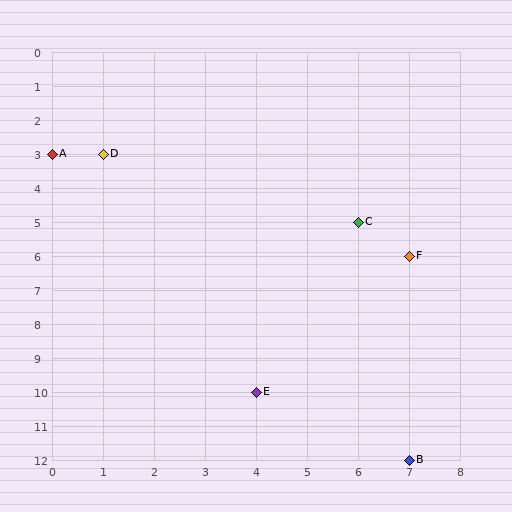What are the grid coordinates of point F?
Point F is at grid coordinates (7, 6).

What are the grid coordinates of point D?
Point D is at grid coordinates (1, 3).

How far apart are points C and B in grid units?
Points C and B are 1 column and 7 rows apart (about 7.1 grid units diagonally).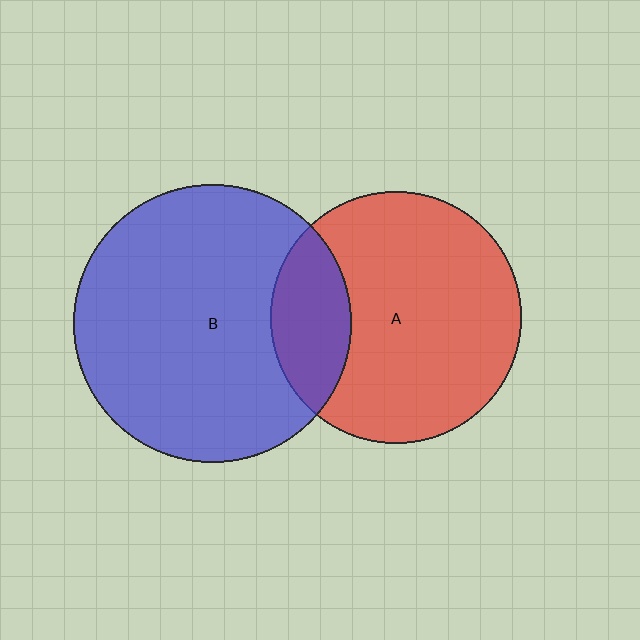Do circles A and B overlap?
Yes.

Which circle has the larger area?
Circle B (blue).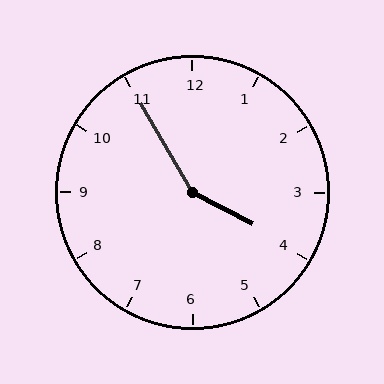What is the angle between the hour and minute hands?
Approximately 148 degrees.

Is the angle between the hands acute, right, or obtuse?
It is obtuse.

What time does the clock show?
3:55.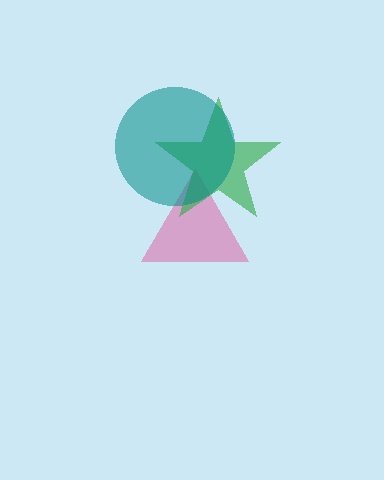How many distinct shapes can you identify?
There are 3 distinct shapes: a pink triangle, a green star, a teal circle.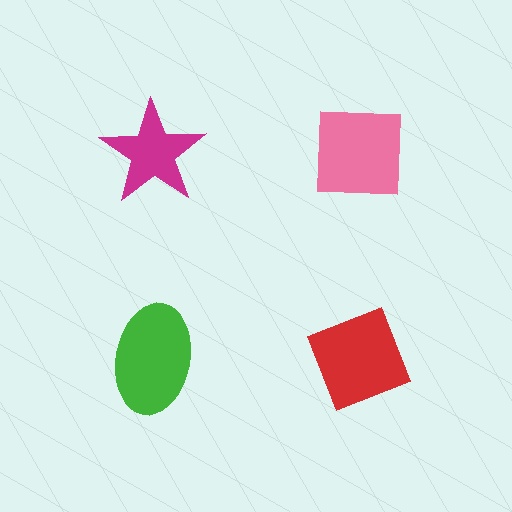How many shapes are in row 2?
2 shapes.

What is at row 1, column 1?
A magenta star.